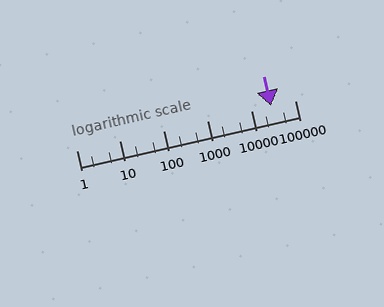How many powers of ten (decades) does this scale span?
The scale spans 5 decades, from 1 to 100000.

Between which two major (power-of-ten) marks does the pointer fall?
The pointer is between 10000 and 100000.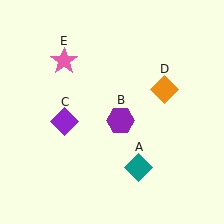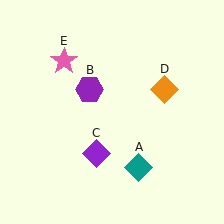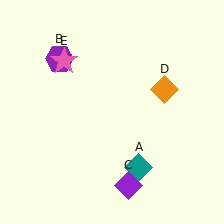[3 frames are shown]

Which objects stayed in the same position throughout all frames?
Teal diamond (object A) and orange diamond (object D) and pink star (object E) remained stationary.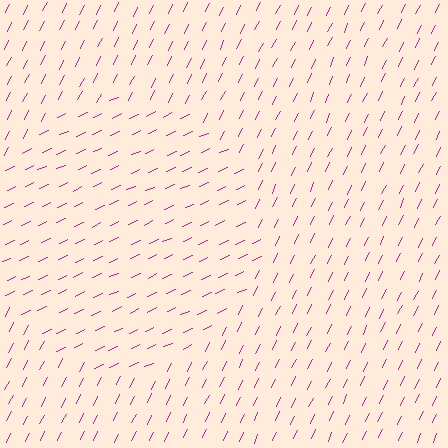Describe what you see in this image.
The image is filled with small magenta line segments. A circle region in the image has lines oriented differently from the surrounding lines, creating a visible texture boundary.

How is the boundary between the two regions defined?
The boundary is defined purely by a change in line orientation (approximately 40 degrees difference). All lines are the same color and thickness.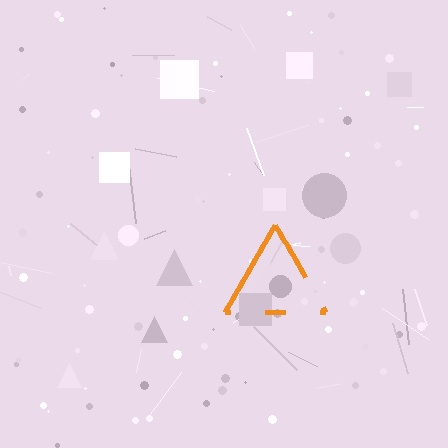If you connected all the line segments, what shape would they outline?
They would outline a triangle.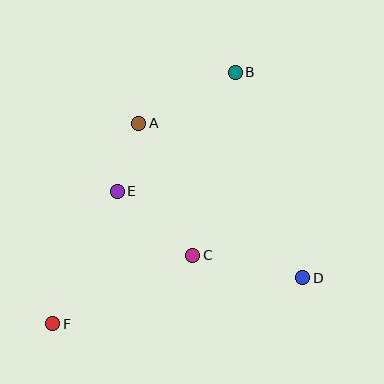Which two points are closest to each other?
Points A and E are closest to each other.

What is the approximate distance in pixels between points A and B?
The distance between A and B is approximately 109 pixels.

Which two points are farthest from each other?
Points B and F are farthest from each other.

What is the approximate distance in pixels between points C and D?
The distance between C and D is approximately 112 pixels.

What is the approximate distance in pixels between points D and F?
The distance between D and F is approximately 254 pixels.